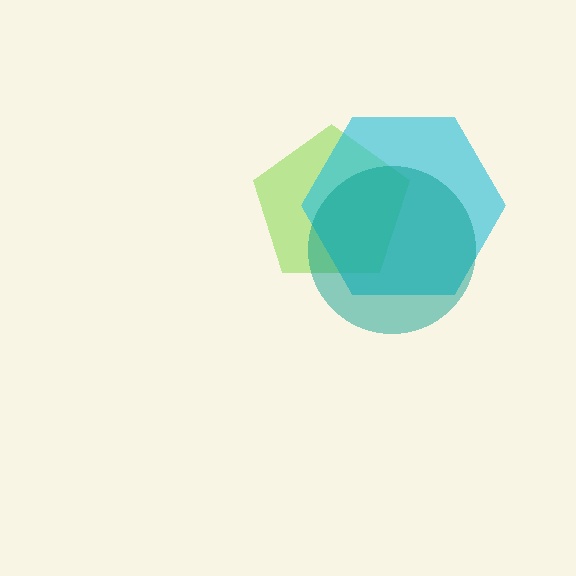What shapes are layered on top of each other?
The layered shapes are: a lime pentagon, a cyan hexagon, a teal circle.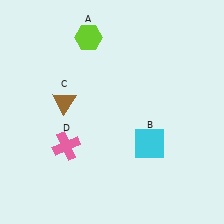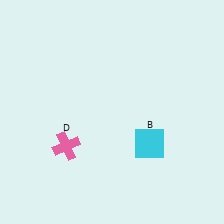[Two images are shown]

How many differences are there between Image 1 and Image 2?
There are 2 differences between the two images.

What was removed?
The brown triangle (C), the lime hexagon (A) were removed in Image 2.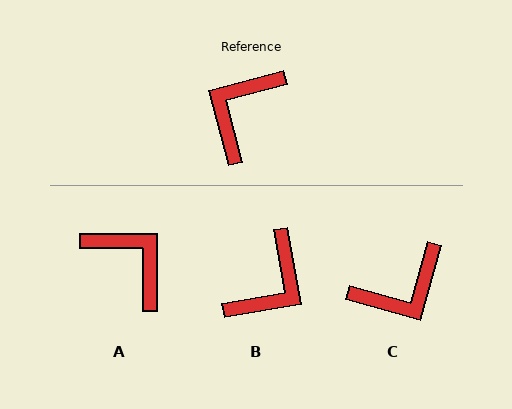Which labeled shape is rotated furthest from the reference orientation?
B, about 175 degrees away.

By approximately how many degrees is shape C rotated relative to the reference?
Approximately 150 degrees counter-clockwise.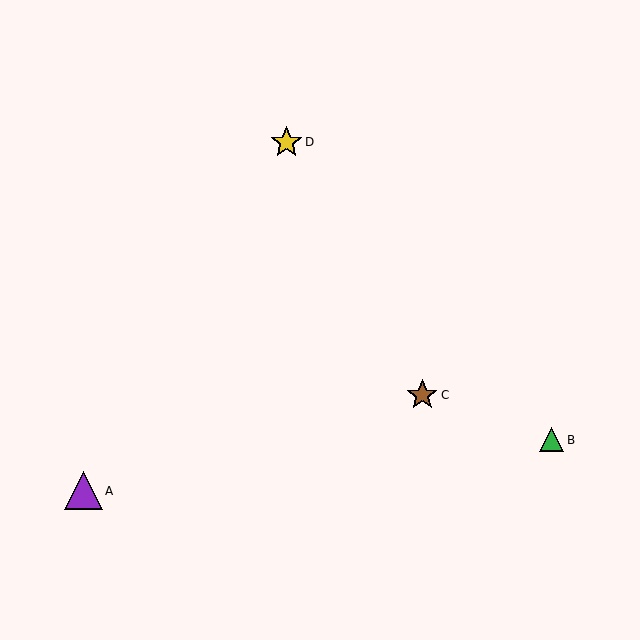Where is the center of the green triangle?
The center of the green triangle is at (552, 440).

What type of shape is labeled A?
Shape A is a purple triangle.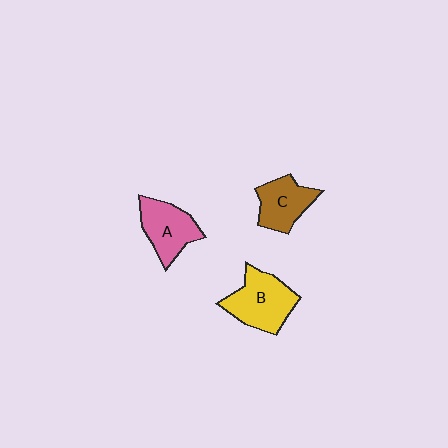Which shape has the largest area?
Shape B (yellow).